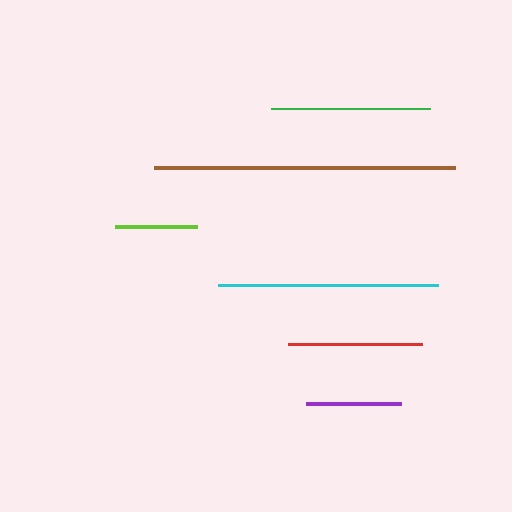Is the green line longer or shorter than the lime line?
The green line is longer than the lime line.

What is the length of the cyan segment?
The cyan segment is approximately 220 pixels long.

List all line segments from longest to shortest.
From longest to shortest: brown, cyan, green, red, purple, lime.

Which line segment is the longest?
The brown line is the longest at approximately 301 pixels.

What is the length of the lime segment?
The lime segment is approximately 82 pixels long.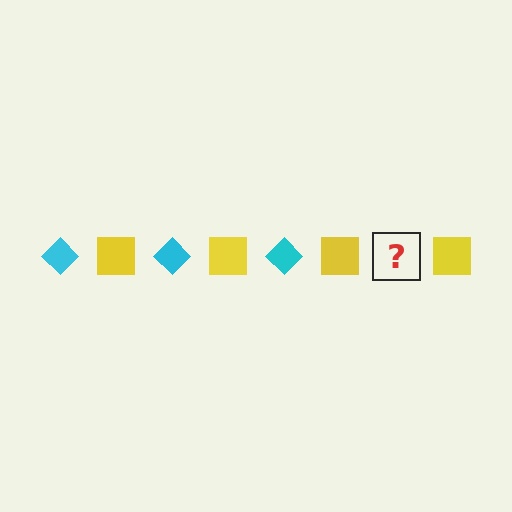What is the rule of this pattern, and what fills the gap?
The rule is that the pattern alternates between cyan diamond and yellow square. The gap should be filled with a cyan diamond.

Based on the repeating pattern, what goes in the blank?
The blank should be a cyan diamond.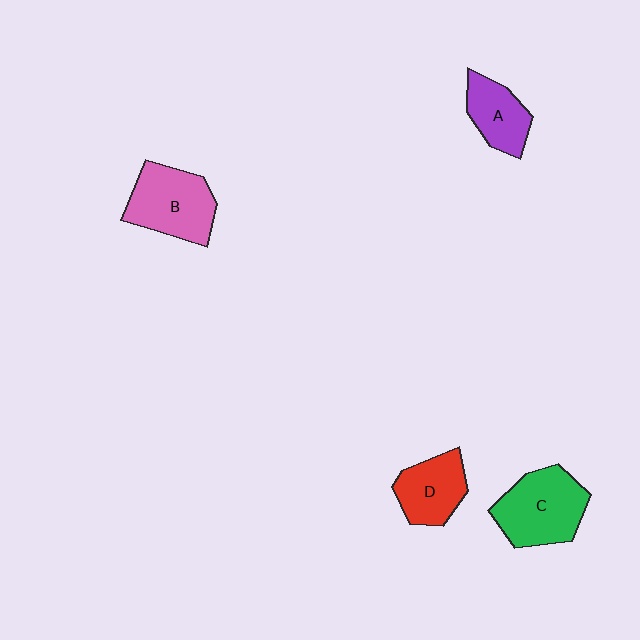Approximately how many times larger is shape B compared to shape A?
Approximately 1.5 times.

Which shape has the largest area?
Shape C (green).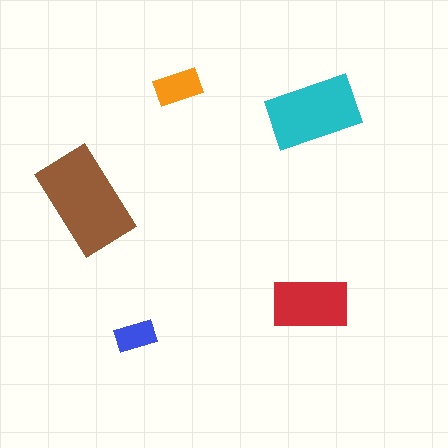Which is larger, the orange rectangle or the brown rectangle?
The brown one.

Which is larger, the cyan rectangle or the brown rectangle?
The brown one.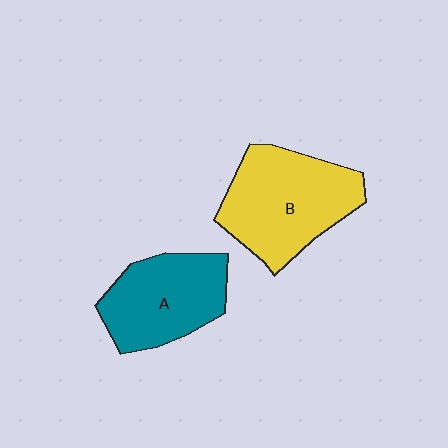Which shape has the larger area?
Shape B (yellow).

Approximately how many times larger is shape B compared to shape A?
Approximately 1.2 times.